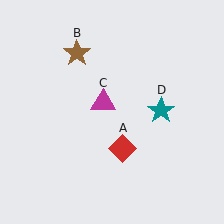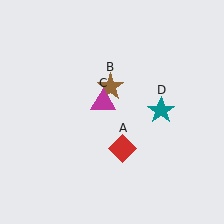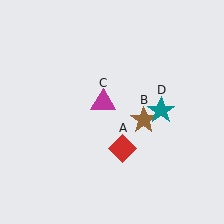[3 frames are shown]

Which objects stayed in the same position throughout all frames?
Red diamond (object A) and magenta triangle (object C) and teal star (object D) remained stationary.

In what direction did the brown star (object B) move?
The brown star (object B) moved down and to the right.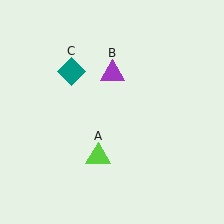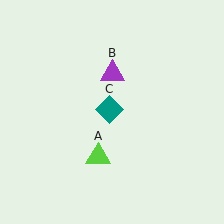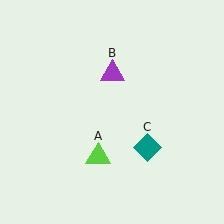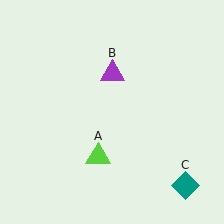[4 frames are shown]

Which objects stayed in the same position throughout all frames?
Lime triangle (object A) and purple triangle (object B) remained stationary.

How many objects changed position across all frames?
1 object changed position: teal diamond (object C).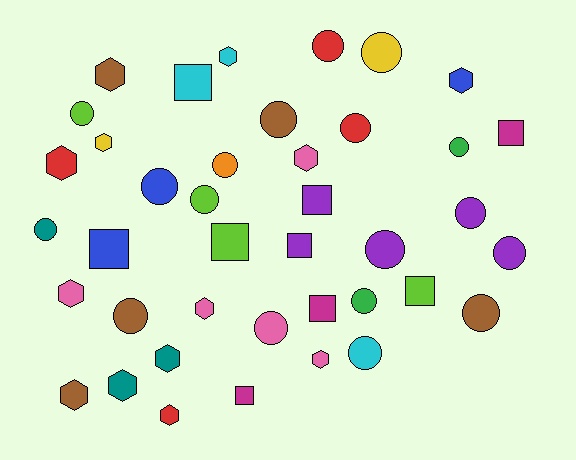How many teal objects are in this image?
There are 3 teal objects.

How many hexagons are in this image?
There are 13 hexagons.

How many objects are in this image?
There are 40 objects.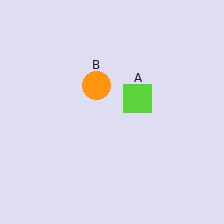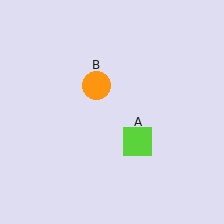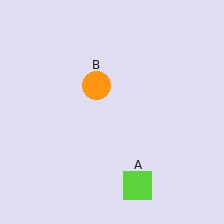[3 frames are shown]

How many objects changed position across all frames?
1 object changed position: lime square (object A).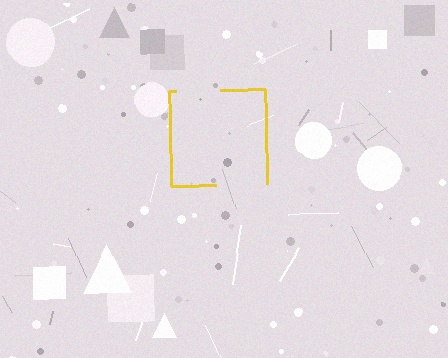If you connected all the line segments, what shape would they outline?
They would outline a square.